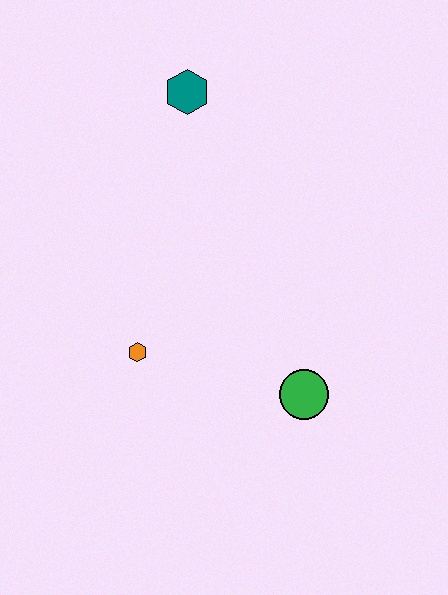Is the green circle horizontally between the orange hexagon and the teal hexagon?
No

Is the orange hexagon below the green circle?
No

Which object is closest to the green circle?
The orange hexagon is closest to the green circle.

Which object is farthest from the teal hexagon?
The green circle is farthest from the teal hexagon.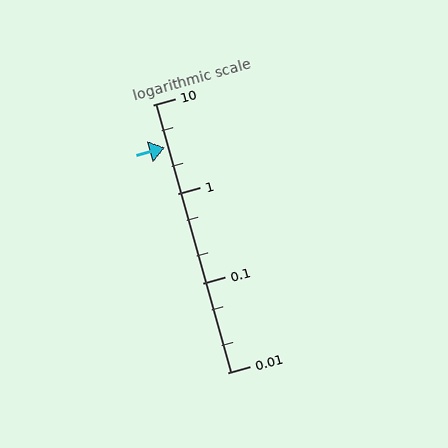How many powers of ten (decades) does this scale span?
The scale spans 3 decades, from 0.01 to 10.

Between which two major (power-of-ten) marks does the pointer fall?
The pointer is between 1 and 10.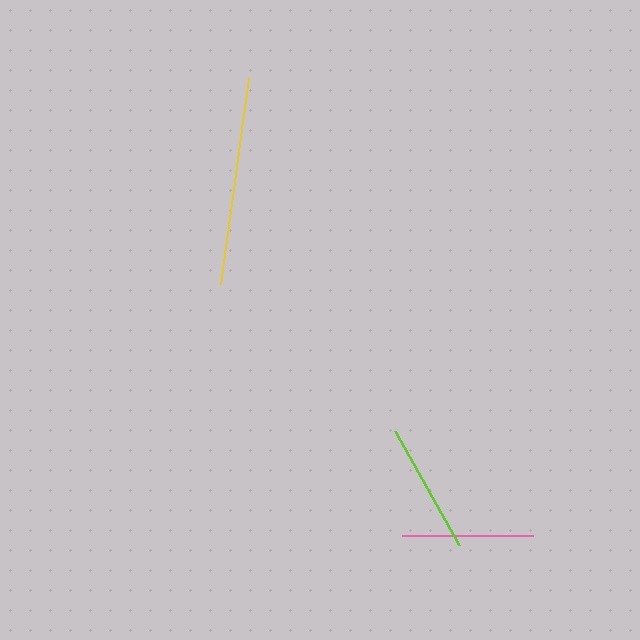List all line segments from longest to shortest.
From longest to shortest: yellow, pink, lime.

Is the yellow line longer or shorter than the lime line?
The yellow line is longer than the lime line.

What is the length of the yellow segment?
The yellow segment is approximately 208 pixels long.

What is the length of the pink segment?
The pink segment is approximately 130 pixels long.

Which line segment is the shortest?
The lime line is the shortest at approximately 130 pixels.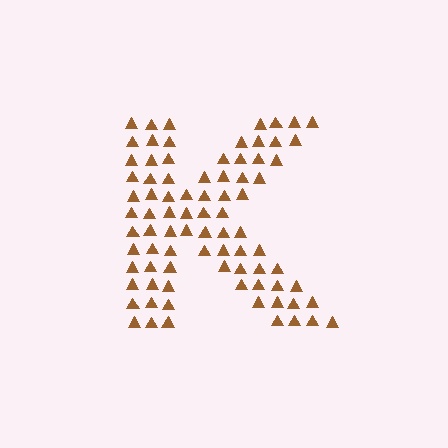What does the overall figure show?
The overall figure shows the letter K.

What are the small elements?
The small elements are triangles.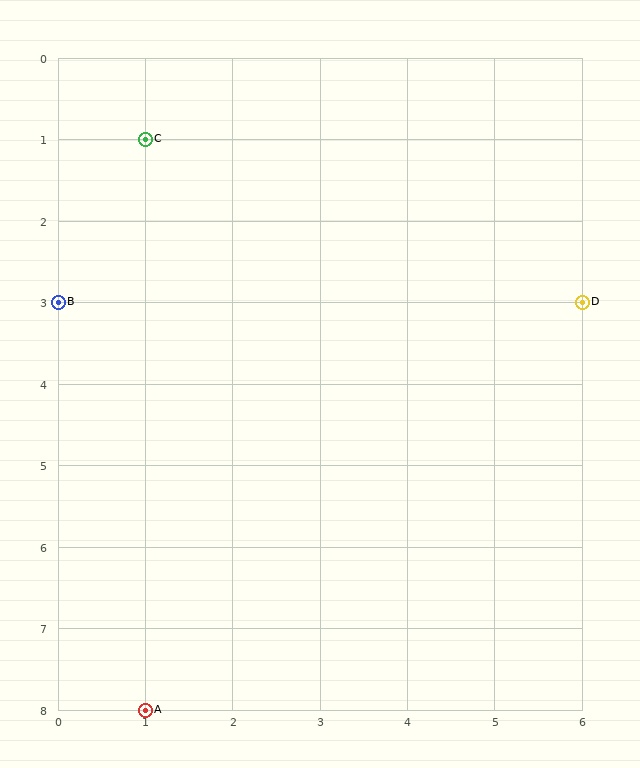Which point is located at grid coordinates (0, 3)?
Point B is at (0, 3).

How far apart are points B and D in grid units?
Points B and D are 6 columns apart.